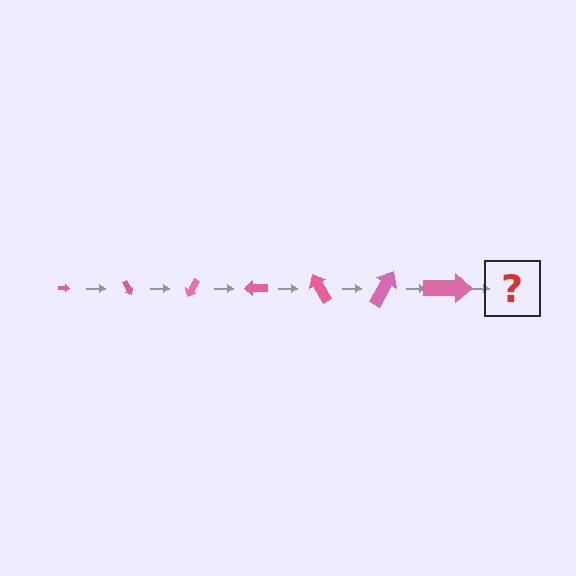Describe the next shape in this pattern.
It should be an arrow, larger than the previous one and rotated 420 degrees from the start.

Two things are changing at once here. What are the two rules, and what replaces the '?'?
The two rules are that the arrow grows larger each step and it rotates 60 degrees each step. The '?' should be an arrow, larger than the previous one and rotated 420 degrees from the start.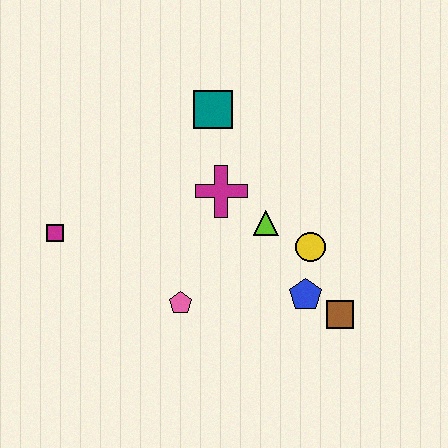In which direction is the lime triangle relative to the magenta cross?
The lime triangle is to the right of the magenta cross.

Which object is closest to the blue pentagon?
The brown square is closest to the blue pentagon.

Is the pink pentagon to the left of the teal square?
Yes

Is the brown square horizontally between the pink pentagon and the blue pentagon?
No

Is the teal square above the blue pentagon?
Yes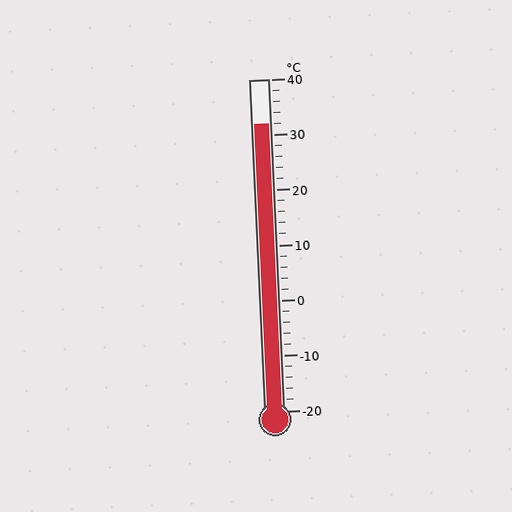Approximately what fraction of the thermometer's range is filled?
The thermometer is filled to approximately 85% of its range.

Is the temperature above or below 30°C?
The temperature is above 30°C.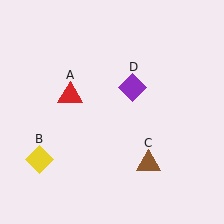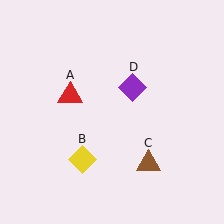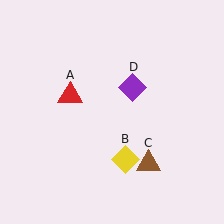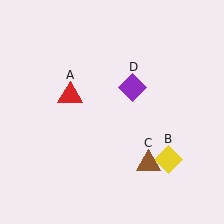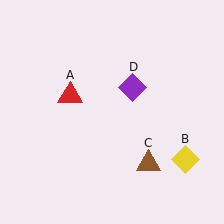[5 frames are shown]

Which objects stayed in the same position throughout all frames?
Red triangle (object A) and brown triangle (object C) and purple diamond (object D) remained stationary.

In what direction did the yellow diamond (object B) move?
The yellow diamond (object B) moved right.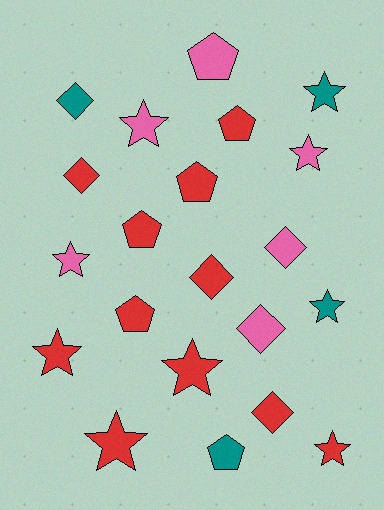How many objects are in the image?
There are 21 objects.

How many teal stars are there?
There are 2 teal stars.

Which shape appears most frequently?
Star, with 9 objects.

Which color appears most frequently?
Red, with 11 objects.